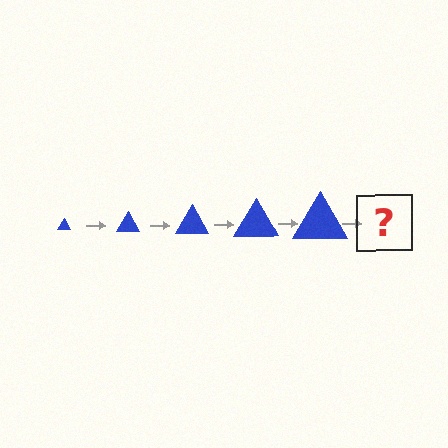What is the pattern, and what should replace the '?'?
The pattern is that the triangle gets progressively larger each step. The '?' should be a blue triangle, larger than the previous one.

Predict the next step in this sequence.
The next step is a blue triangle, larger than the previous one.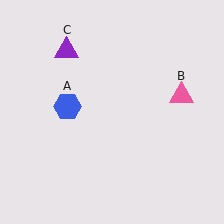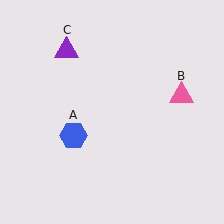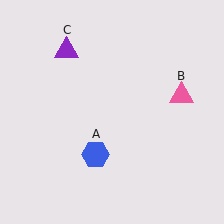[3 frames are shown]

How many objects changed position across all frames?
1 object changed position: blue hexagon (object A).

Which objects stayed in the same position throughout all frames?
Pink triangle (object B) and purple triangle (object C) remained stationary.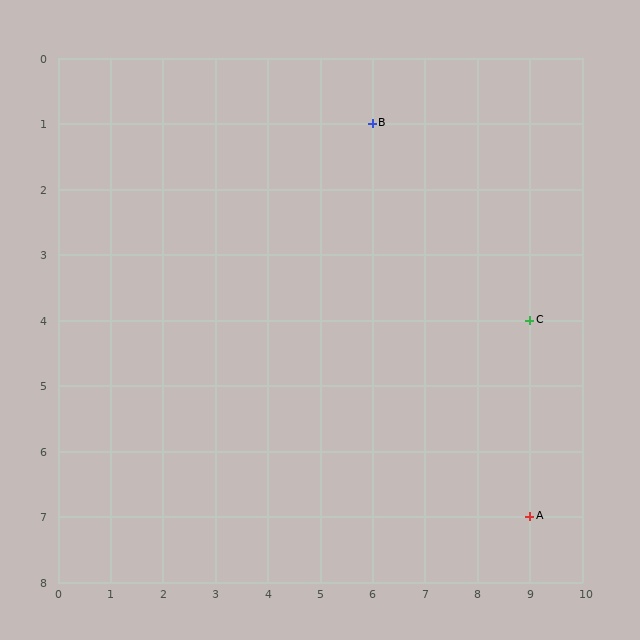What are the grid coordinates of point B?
Point B is at grid coordinates (6, 1).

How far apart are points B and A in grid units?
Points B and A are 3 columns and 6 rows apart (about 6.7 grid units diagonally).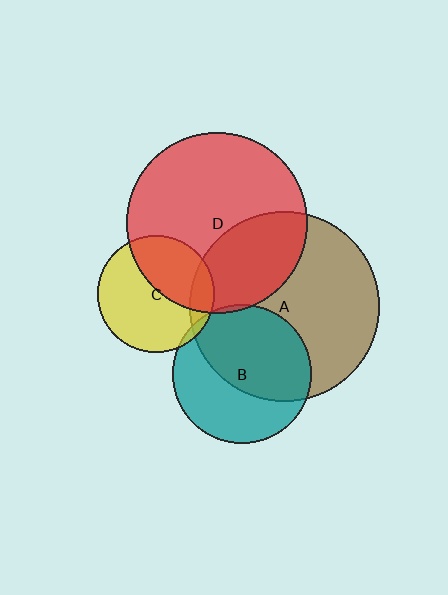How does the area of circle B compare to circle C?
Approximately 1.4 times.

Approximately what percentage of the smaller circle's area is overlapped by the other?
Approximately 5%.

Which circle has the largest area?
Circle A (brown).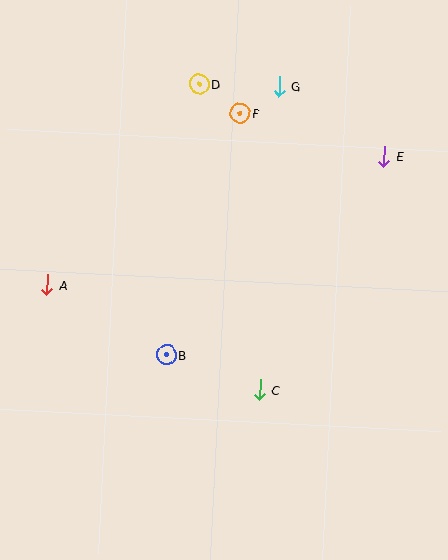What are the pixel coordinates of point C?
Point C is at (260, 390).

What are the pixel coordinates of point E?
Point E is at (384, 156).